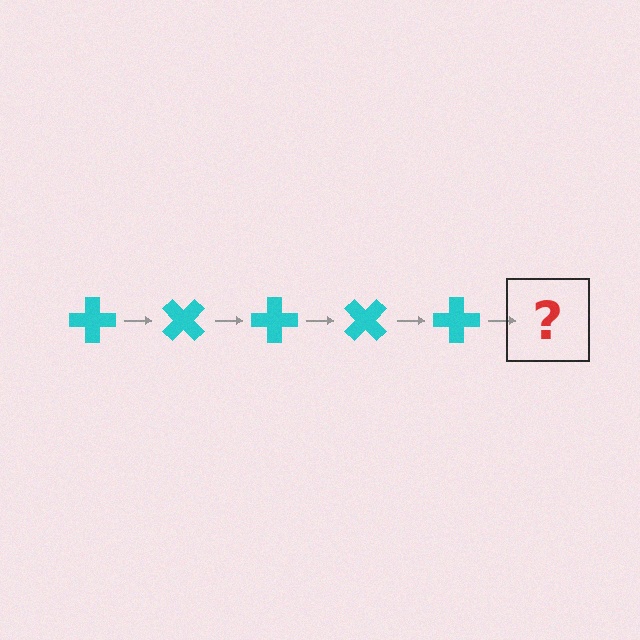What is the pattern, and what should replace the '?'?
The pattern is that the cross rotates 45 degrees each step. The '?' should be a cyan cross rotated 225 degrees.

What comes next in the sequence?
The next element should be a cyan cross rotated 225 degrees.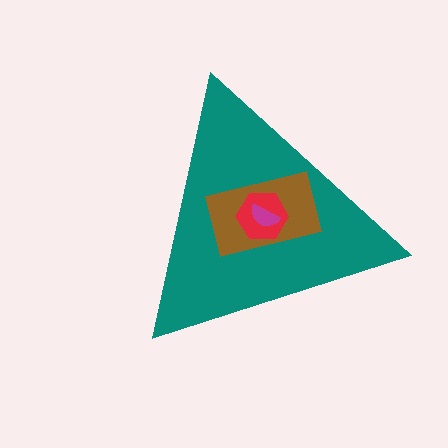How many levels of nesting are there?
4.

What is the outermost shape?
The teal triangle.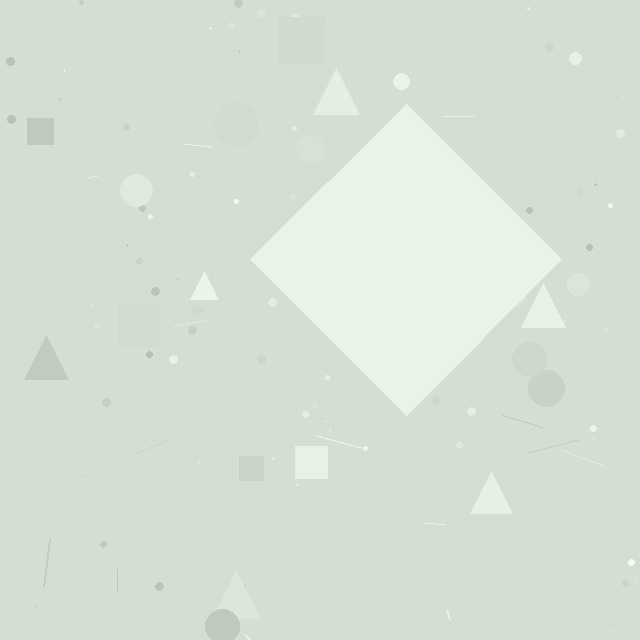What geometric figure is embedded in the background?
A diamond is embedded in the background.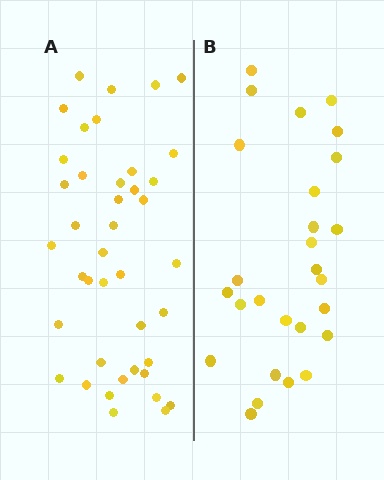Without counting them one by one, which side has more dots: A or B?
Region A (the left region) has more dots.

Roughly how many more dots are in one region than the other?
Region A has approximately 15 more dots than region B.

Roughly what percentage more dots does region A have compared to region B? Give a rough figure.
About 50% more.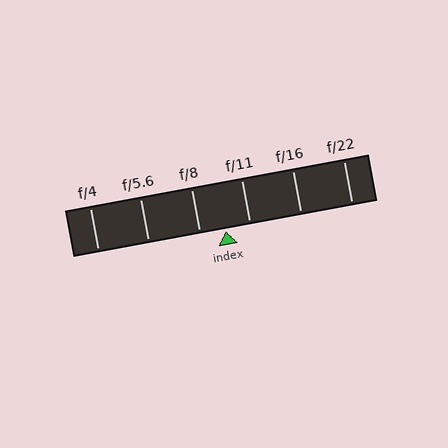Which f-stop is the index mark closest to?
The index mark is closest to f/11.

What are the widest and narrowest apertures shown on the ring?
The widest aperture shown is f/4 and the narrowest is f/22.